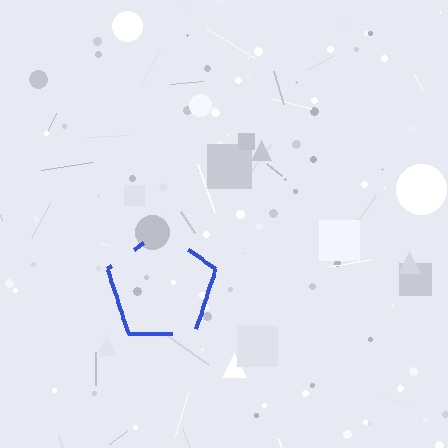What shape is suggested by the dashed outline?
The dashed outline suggests a pentagon.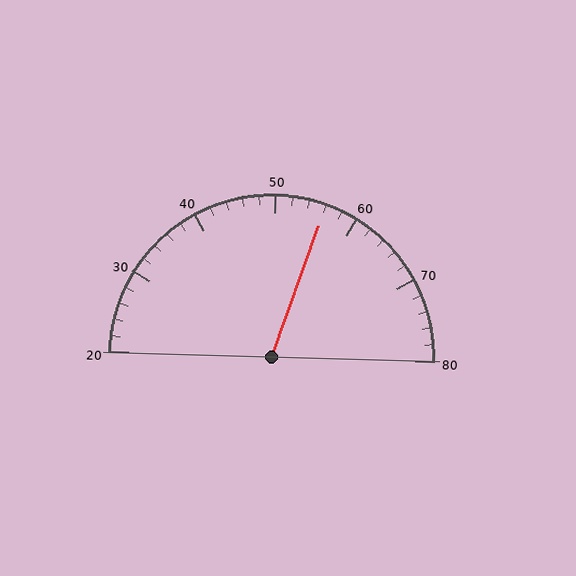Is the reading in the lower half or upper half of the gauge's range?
The reading is in the upper half of the range (20 to 80).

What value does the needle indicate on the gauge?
The needle indicates approximately 56.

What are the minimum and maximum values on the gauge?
The gauge ranges from 20 to 80.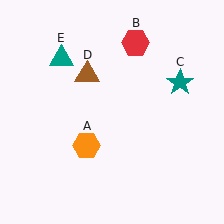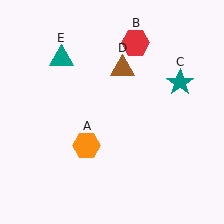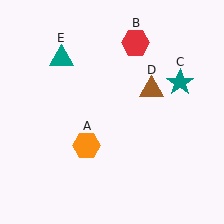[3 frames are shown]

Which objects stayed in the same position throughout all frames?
Orange hexagon (object A) and red hexagon (object B) and teal star (object C) and teal triangle (object E) remained stationary.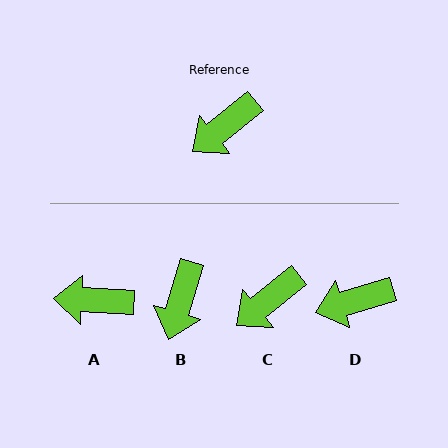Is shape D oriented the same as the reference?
No, it is off by about 22 degrees.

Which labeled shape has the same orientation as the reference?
C.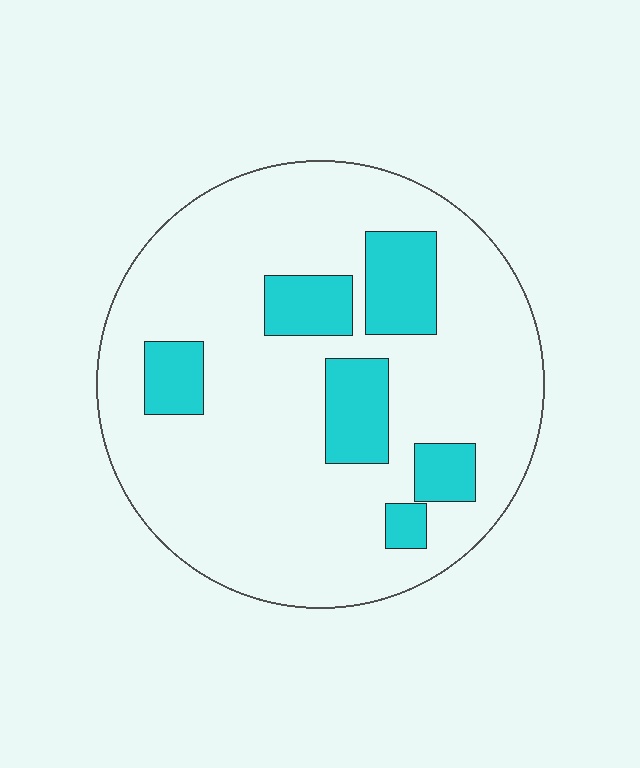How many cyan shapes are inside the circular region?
6.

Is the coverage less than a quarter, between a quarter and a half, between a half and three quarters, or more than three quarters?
Less than a quarter.